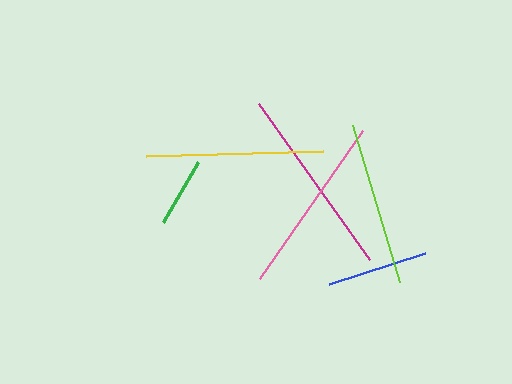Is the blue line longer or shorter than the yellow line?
The yellow line is longer than the blue line.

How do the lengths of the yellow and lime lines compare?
The yellow and lime lines are approximately the same length.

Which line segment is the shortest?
The green line is the shortest at approximately 69 pixels.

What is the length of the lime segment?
The lime segment is approximately 164 pixels long.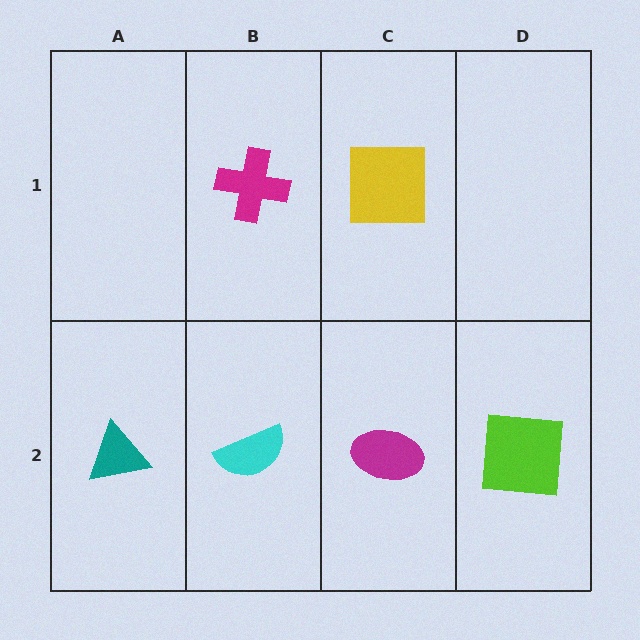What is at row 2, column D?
A lime square.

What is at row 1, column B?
A magenta cross.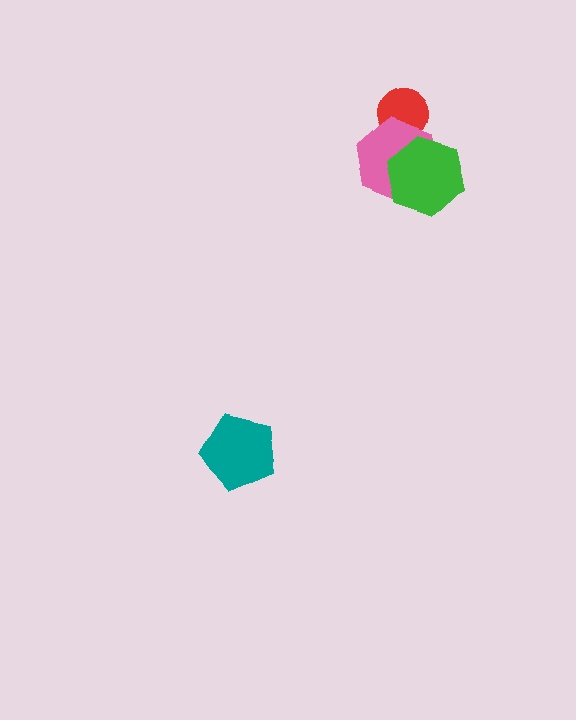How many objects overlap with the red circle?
1 object overlaps with the red circle.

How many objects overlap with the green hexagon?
1 object overlaps with the green hexagon.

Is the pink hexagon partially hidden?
Yes, it is partially covered by another shape.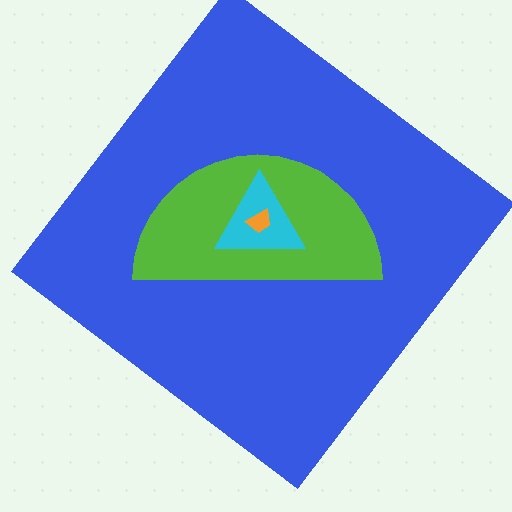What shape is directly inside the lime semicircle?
The cyan triangle.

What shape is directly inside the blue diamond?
The lime semicircle.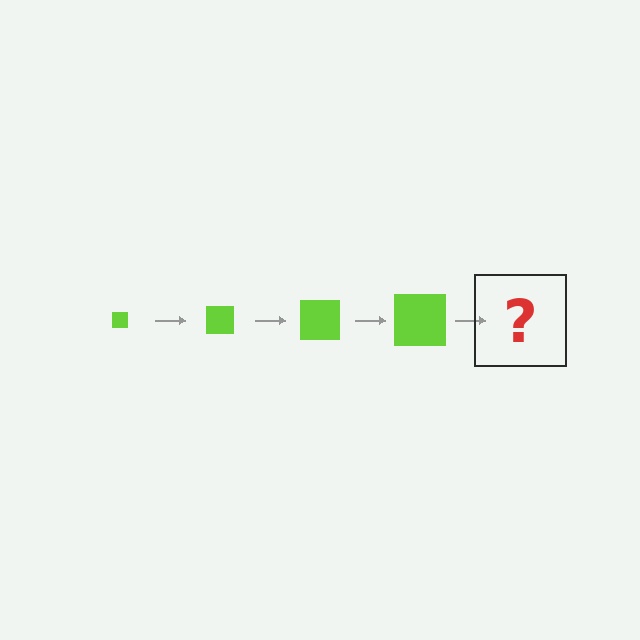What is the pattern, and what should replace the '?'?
The pattern is that the square gets progressively larger each step. The '?' should be a lime square, larger than the previous one.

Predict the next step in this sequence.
The next step is a lime square, larger than the previous one.